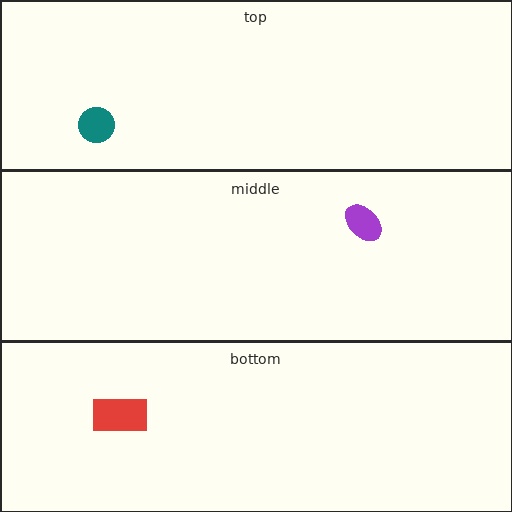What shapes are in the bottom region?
The red rectangle.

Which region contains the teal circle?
The top region.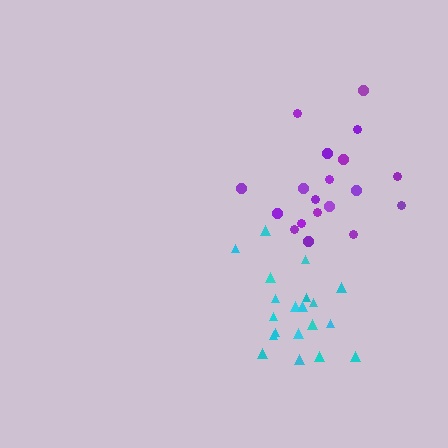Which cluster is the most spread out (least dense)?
Purple.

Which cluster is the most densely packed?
Cyan.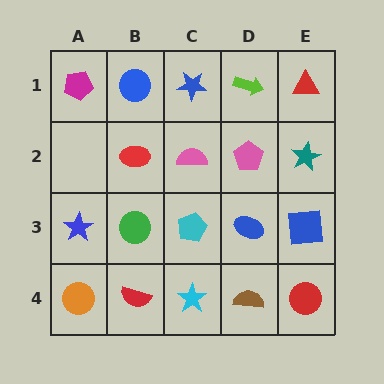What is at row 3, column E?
A blue square.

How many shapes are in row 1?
5 shapes.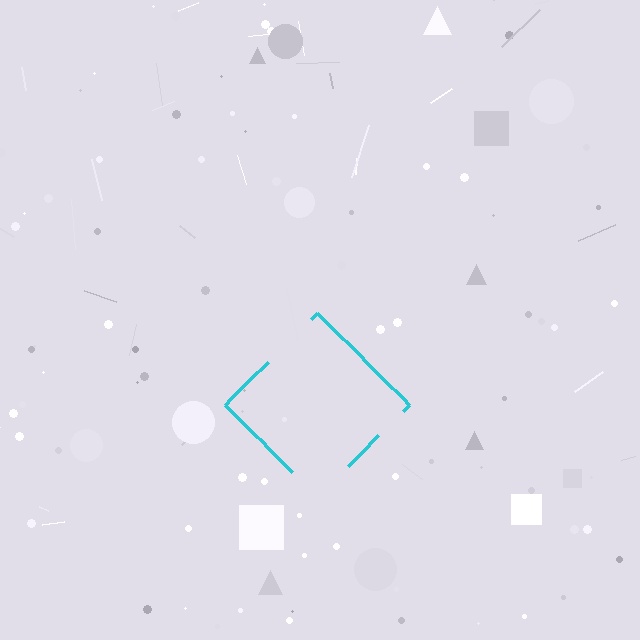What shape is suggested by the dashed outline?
The dashed outline suggests a diamond.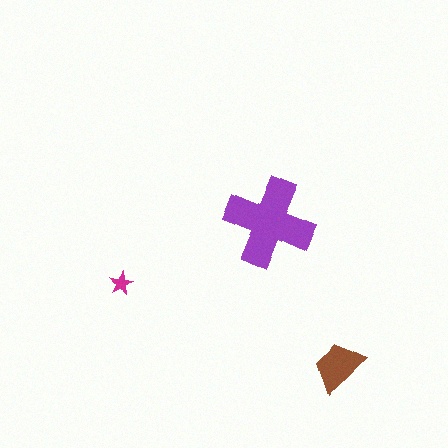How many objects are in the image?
There are 3 objects in the image.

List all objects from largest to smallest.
The purple cross, the brown trapezoid, the magenta star.